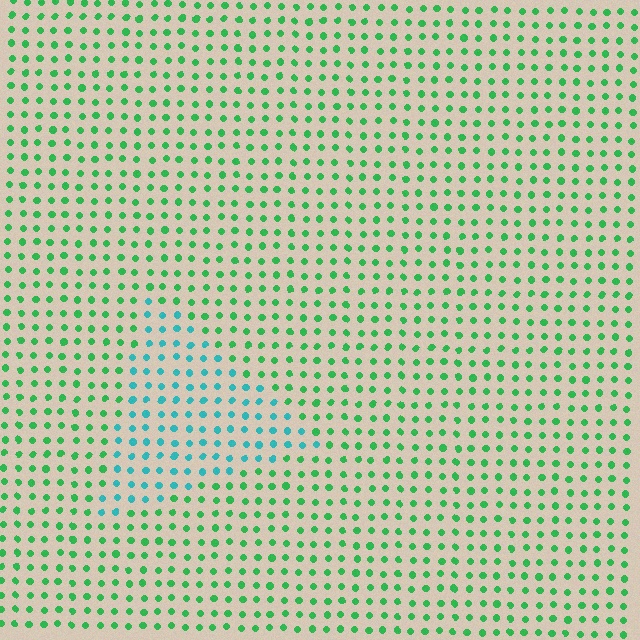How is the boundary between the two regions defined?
The boundary is defined purely by a slight shift in hue (about 45 degrees). Spacing, size, and orientation are identical on both sides.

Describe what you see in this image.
The image is filled with small green elements in a uniform arrangement. A triangle-shaped region is visible where the elements are tinted to a slightly different hue, forming a subtle color boundary.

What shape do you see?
I see a triangle.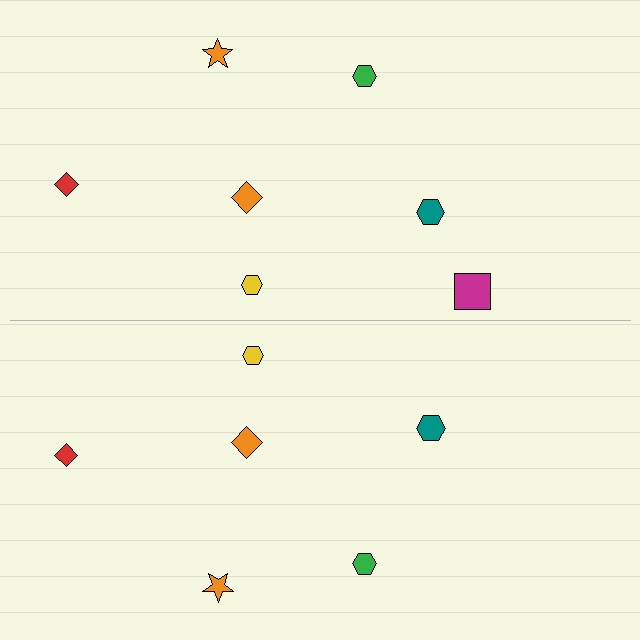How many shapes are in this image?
There are 13 shapes in this image.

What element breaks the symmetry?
A magenta square is missing from the bottom side.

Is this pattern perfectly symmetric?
No, the pattern is not perfectly symmetric. A magenta square is missing from the bottom side.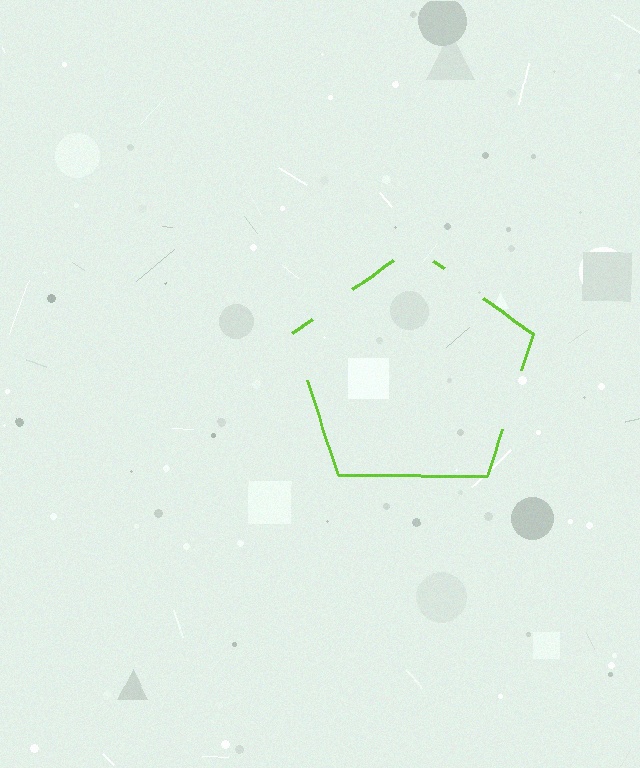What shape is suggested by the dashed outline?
The dashed outline suggests a pentagon.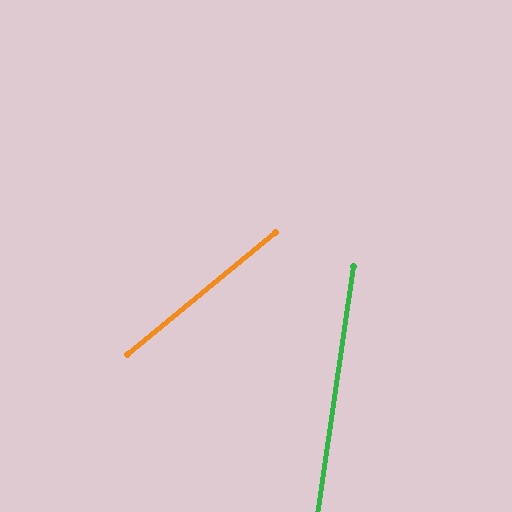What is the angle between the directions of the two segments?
Approximately 42 degrees.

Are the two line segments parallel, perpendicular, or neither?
Neither parallel nor perpendicular — they differ by about 42°.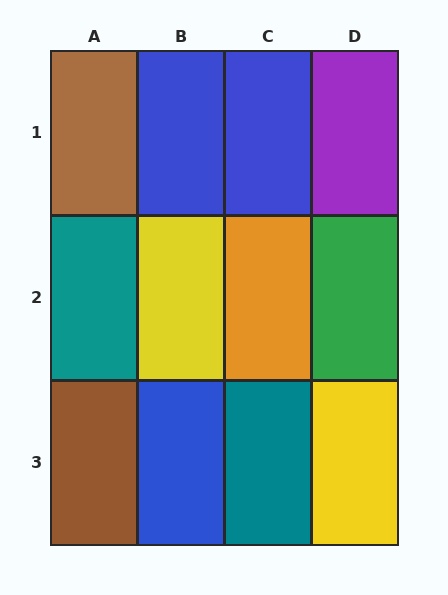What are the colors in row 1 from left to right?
Brown, blue, blue, purple.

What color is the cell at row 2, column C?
Orange.